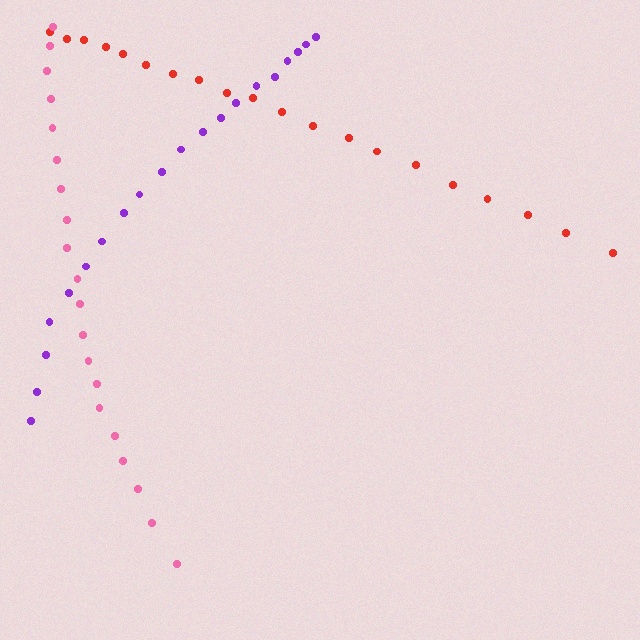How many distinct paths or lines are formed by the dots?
There are 3 distinct paths.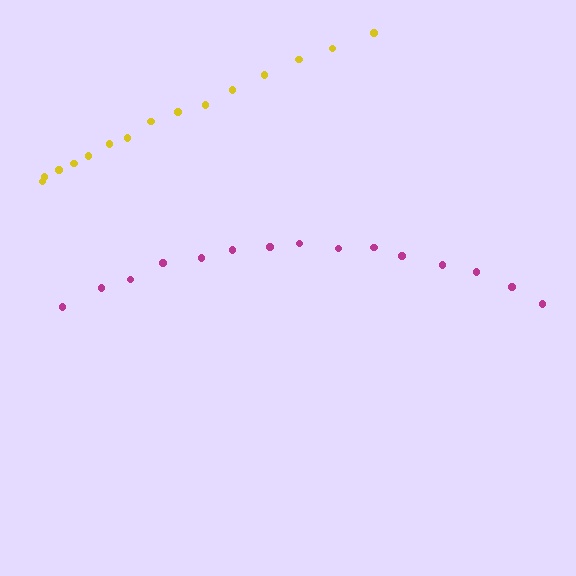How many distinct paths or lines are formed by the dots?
There are 2 distinct paths.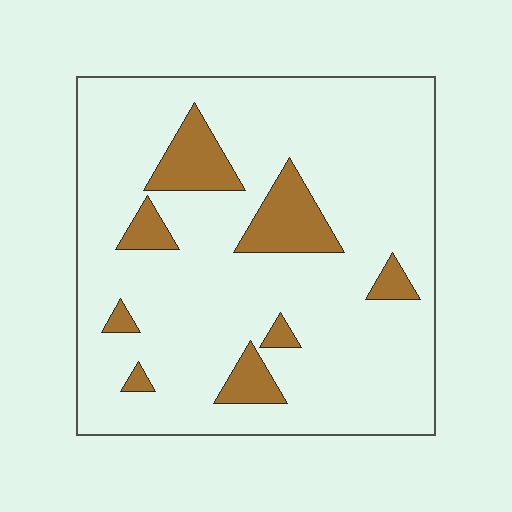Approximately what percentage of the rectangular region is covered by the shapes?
Approximately 15%.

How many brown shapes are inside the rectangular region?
8.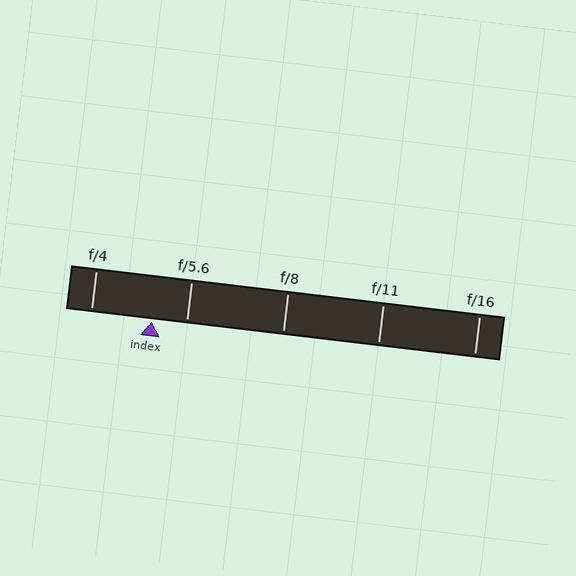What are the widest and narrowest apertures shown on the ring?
The widest aperture shown is f/4 and the narrowest is f/16.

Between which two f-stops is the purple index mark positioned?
The index mark is between f/4 and f/5.6.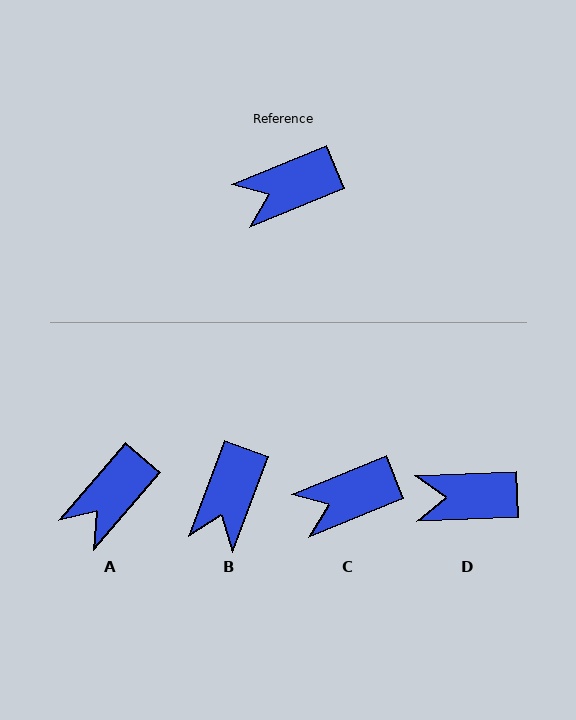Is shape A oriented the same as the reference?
No, it is off by about 27 degrees.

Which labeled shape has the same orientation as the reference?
C.